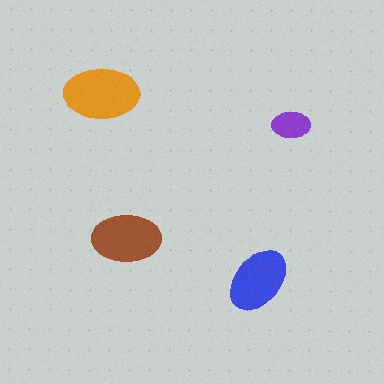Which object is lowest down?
The blue ellipse is bottommost.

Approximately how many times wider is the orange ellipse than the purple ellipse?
About 2 times wider.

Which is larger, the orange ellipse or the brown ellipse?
The orange one.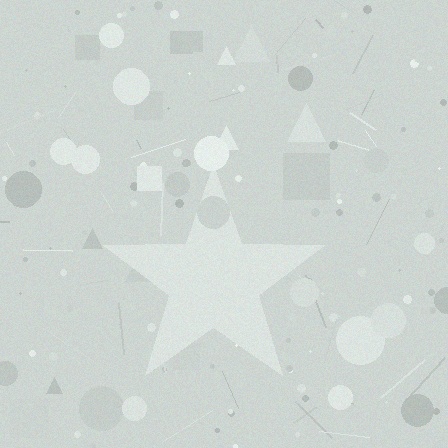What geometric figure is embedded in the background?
A star is embedded in the background.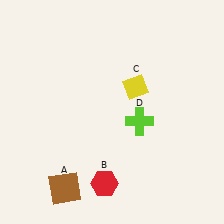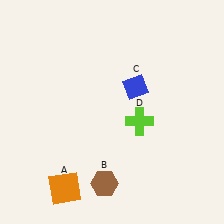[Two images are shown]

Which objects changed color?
A changed from brown to orange. B changed from red to brown. C changed from yellow to blue.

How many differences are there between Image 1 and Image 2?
There are 3 differences between the two images.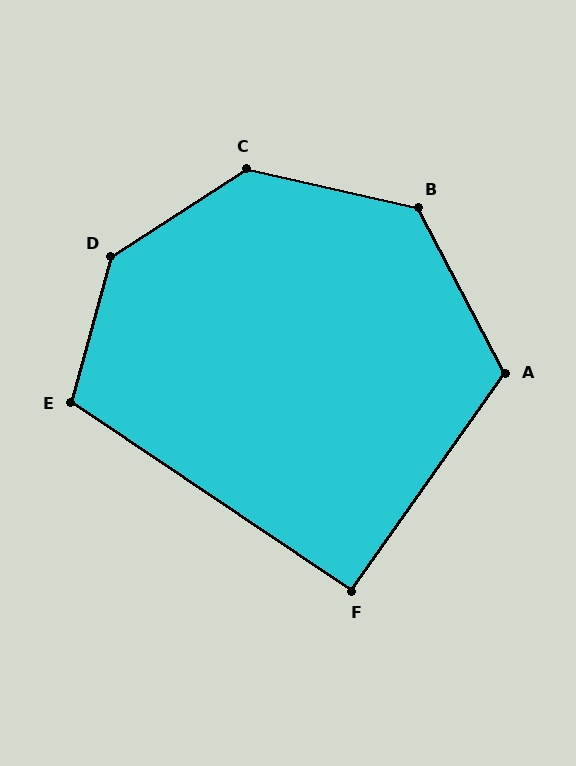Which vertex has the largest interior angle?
D, at approximately 138 degrees.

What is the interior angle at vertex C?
Approximately 134 degrees (obtuse).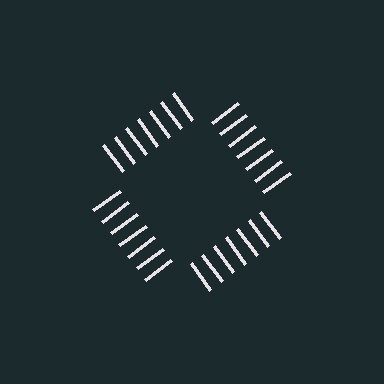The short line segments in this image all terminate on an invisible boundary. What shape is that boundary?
An illusory square — the line segments terminate on its edges but no continuous stroke is drawn.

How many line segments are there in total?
28 — 7 along each of the 4 edges.